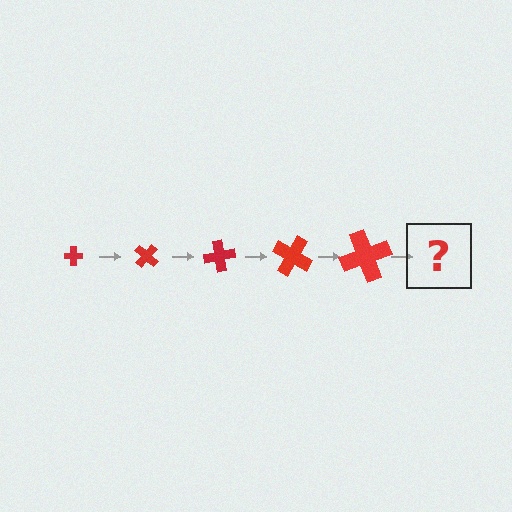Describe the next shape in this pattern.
It should be a cross, larger than the previous one and rotated 200 degrees from the start.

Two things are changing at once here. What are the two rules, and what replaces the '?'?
The two rules are that the cross grows larger each step and it rotates 40 degrees each step. The '?' should be a cross, larger than the previous one and rotated 200 degrees from the start.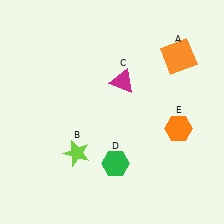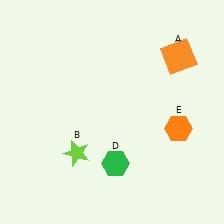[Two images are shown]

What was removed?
The magenta triangle (C) was removed in Image 2.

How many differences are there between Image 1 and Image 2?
There is 1 difference between the two images.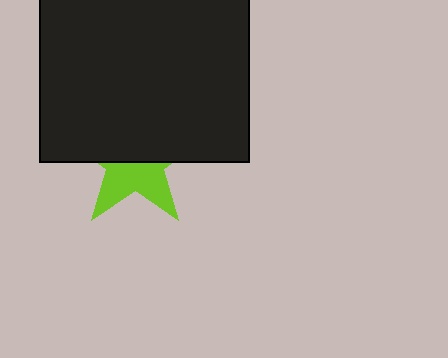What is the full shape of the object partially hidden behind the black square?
The partially hidden object is a lime star.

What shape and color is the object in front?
The object in front is a black square.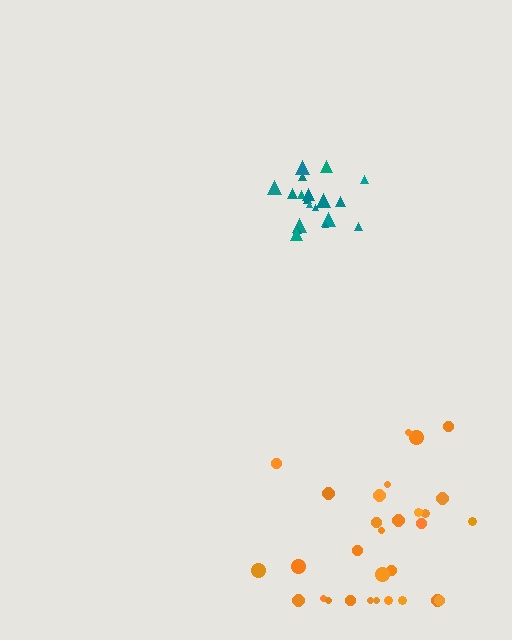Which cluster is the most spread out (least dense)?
Orange.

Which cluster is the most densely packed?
Teal.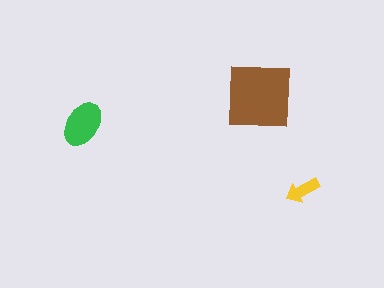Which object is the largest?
The brown square.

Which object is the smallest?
The yellow arrow.